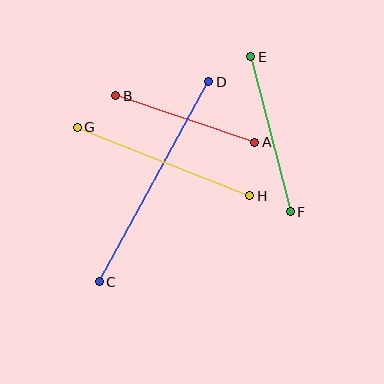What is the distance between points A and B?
The distance is approximately 146 pixels.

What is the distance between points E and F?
The distance is approximately 160 pixels.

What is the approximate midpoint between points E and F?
The midpoint is at approximately (270, 134) pixels.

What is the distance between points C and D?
The distance is approximately 228 pixels.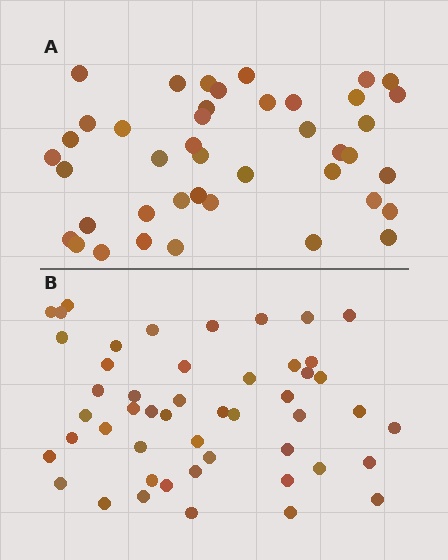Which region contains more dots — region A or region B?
Region B (the bottom region) has more dots.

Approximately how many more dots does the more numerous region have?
Region B has roughly 8 or so more dots than region A.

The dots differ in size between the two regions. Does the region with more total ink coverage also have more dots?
No. Region A has more total ink coverage because its dots are larger, but region B actually contains more individual dots. Total area can be misleading — the number of items is what matters here.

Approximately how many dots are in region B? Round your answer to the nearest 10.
About 50 dots. (The exact count is 49, which rounds to 50.)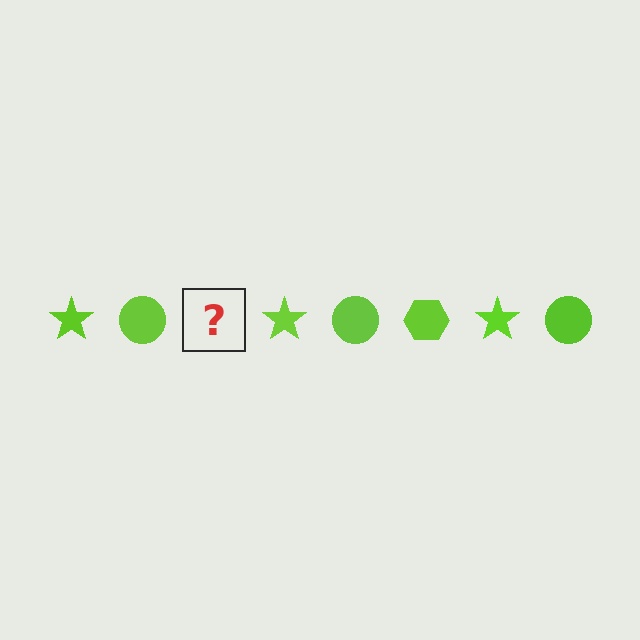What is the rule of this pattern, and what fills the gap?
The rule is that the pattern cycles through star, circle, hexagon shapes in lime. The gap should be filled with a lime hexagon.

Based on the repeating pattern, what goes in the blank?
The blank should be a lime hexagon.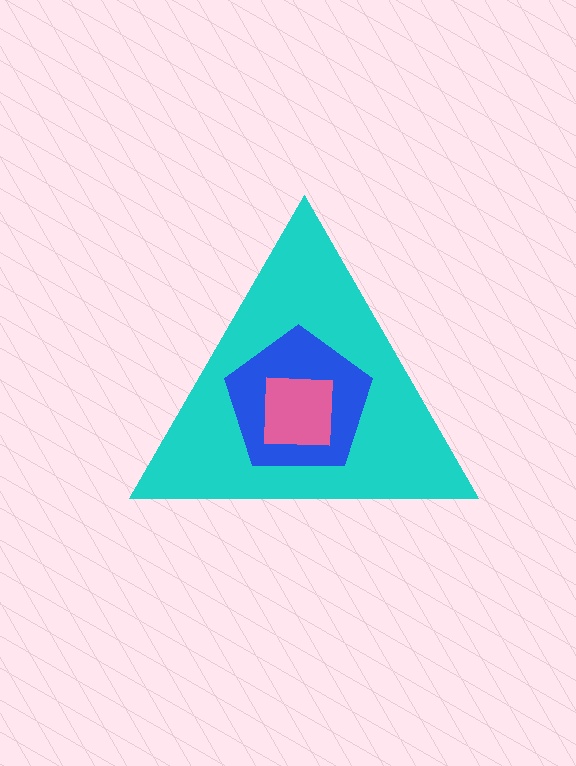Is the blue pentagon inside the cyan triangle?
Yes.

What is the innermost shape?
The pink square.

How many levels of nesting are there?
3.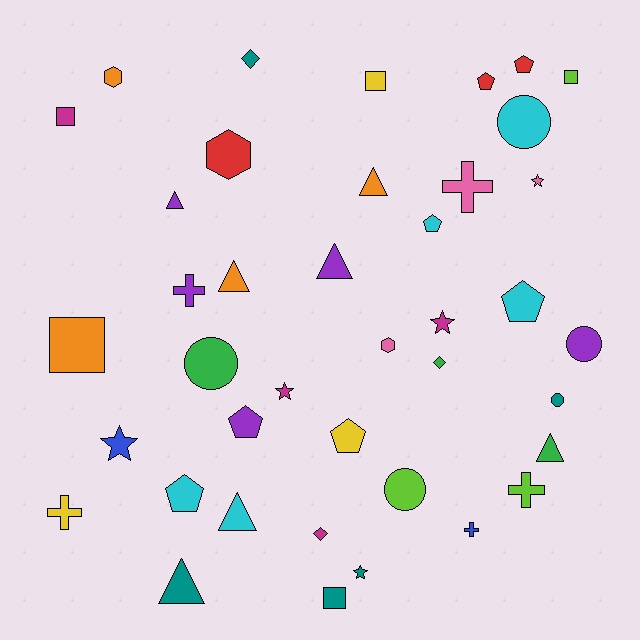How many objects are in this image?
There are 40 objects.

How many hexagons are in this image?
There are 3 hexagons.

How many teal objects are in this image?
There are 5 teal objects.